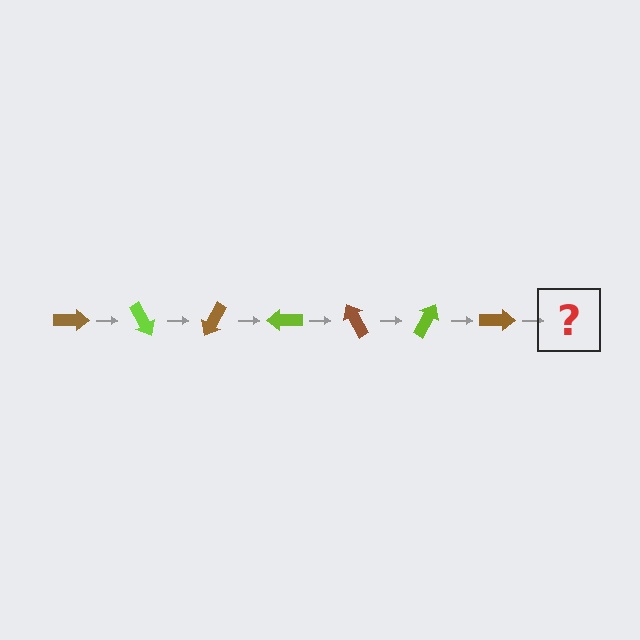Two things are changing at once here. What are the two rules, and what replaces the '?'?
The two rules are that it rotates 60 degrees each step and the color cycles through brown and lime. The '?' should be a lime arrow, rotated 420 degrees from the start.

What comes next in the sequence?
The next element should be a lime arrow, rotated 420 degrees from the start.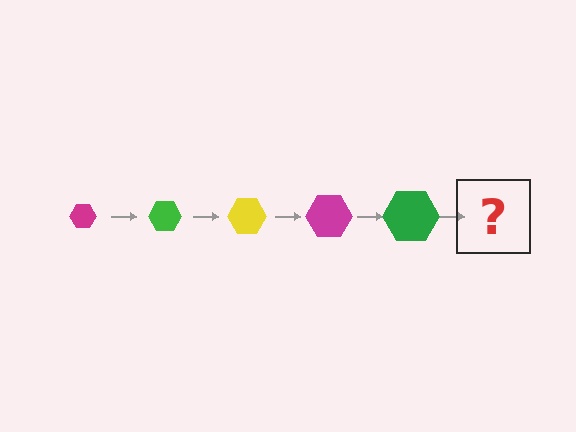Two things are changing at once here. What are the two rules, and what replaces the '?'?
The two rules are that the hexagon grows larger each step and the color cycles through magenta, green, and yellow. The '?' should be a yellow hexagon, larger than the previous one.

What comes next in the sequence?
The next element should be a yellow hexagon, larger than the previous one.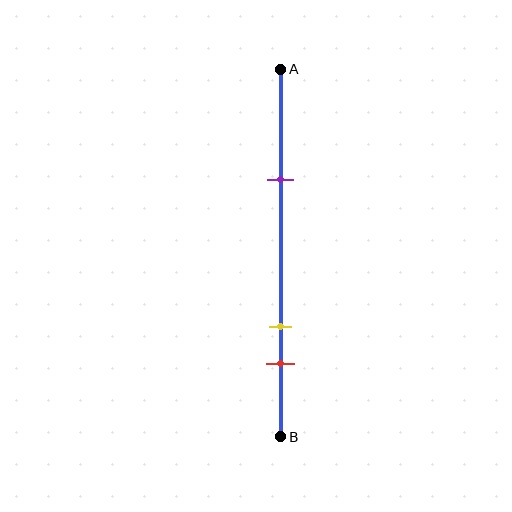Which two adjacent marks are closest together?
The yellow and red marks are the closest adjacent pair.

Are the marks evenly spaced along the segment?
No, the marks are not evenly spaced.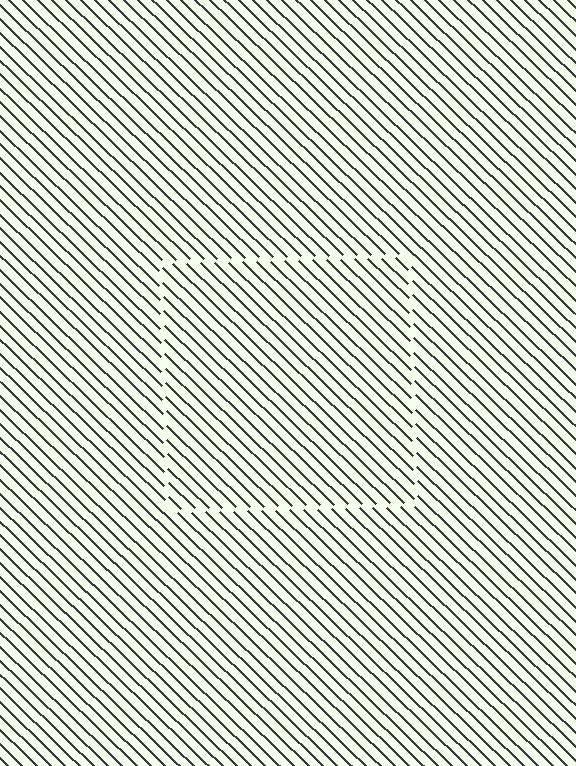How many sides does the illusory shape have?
4 sides — the line-ends trace a square.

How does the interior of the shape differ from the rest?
The interior of the shape contains the same grating, shifted by half a period — the contour is defined by the phase discontinuity where line-ends from the inner and outer gratings abut.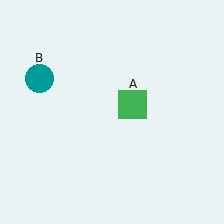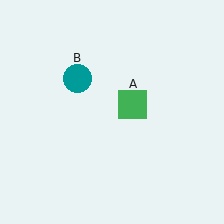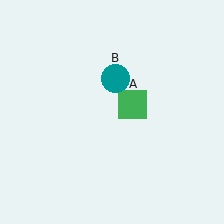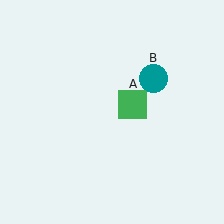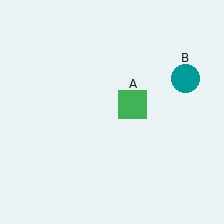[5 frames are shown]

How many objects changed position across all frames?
1 object changed position: teal circle (object B).